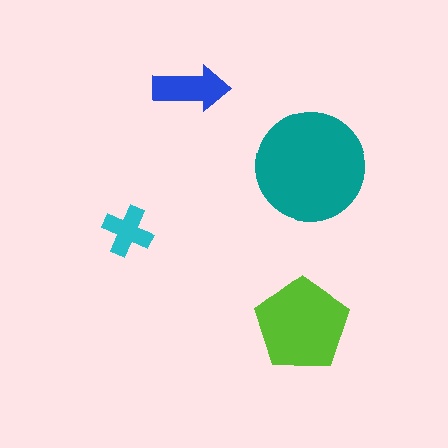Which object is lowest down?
The lime pentagon is bottommost.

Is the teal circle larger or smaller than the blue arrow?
Larger.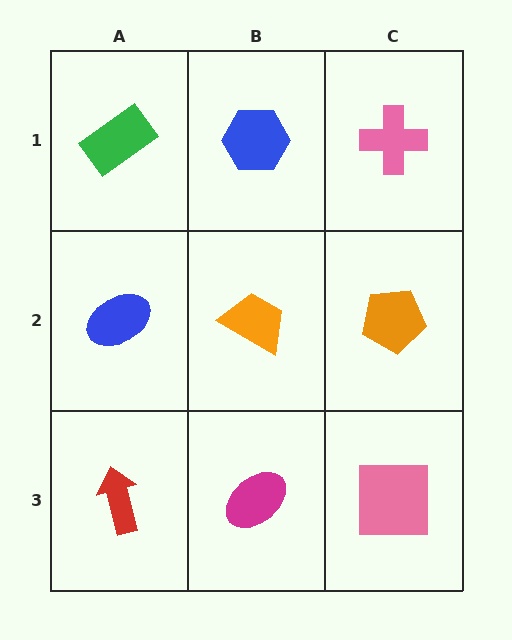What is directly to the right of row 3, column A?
A magenta ellipse.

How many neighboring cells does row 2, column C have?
3.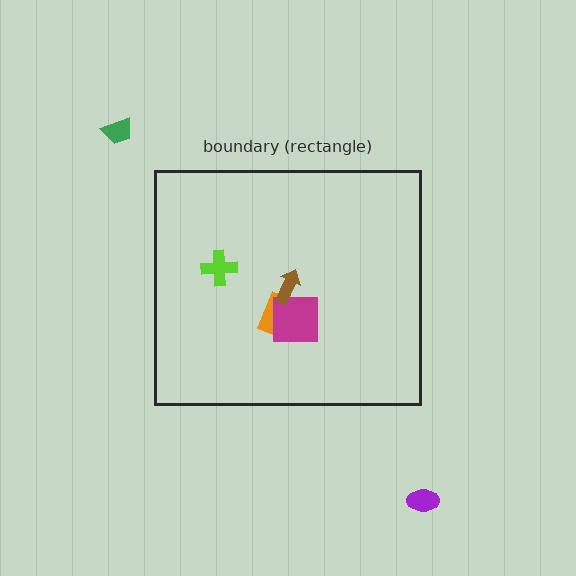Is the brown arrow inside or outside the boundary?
Inside.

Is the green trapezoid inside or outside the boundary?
Outside.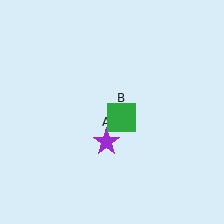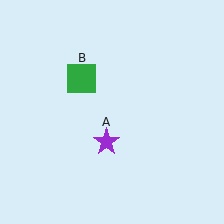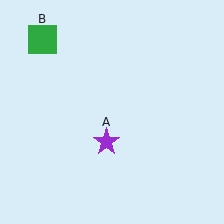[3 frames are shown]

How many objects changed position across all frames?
1 object changed position: green square (object B).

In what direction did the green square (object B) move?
The green square (object B) moved up and to the left.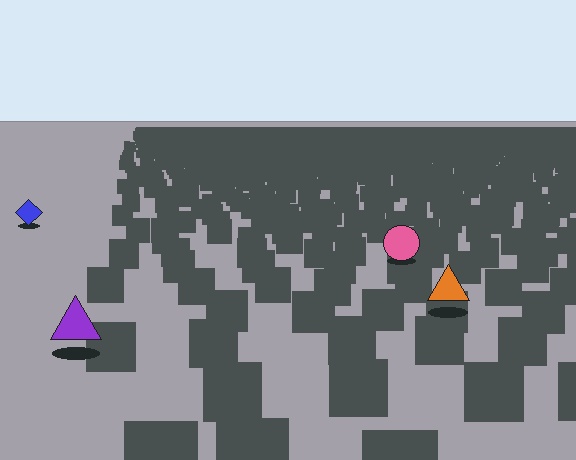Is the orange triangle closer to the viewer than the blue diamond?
Yes. The orange triangle is closer — you can tell from the texture gradient: the ground texture is coarser near it.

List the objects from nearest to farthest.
From nearest to farthest: the purple triangle, the orange triangle, the pink circle, the blue diamond.